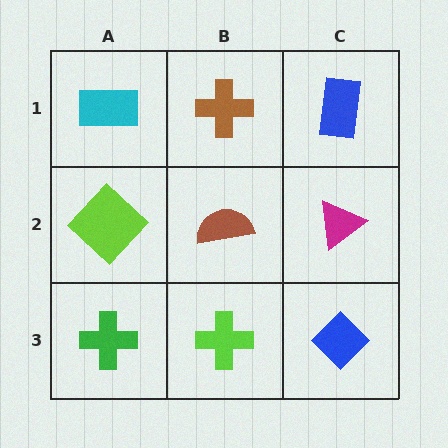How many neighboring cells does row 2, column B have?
4.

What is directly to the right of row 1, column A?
A brown cross.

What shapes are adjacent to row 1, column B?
A brown semicircle (row 2, column B), a cyan rectangle (row 1, column A), a blue rectangle (row 1, column C).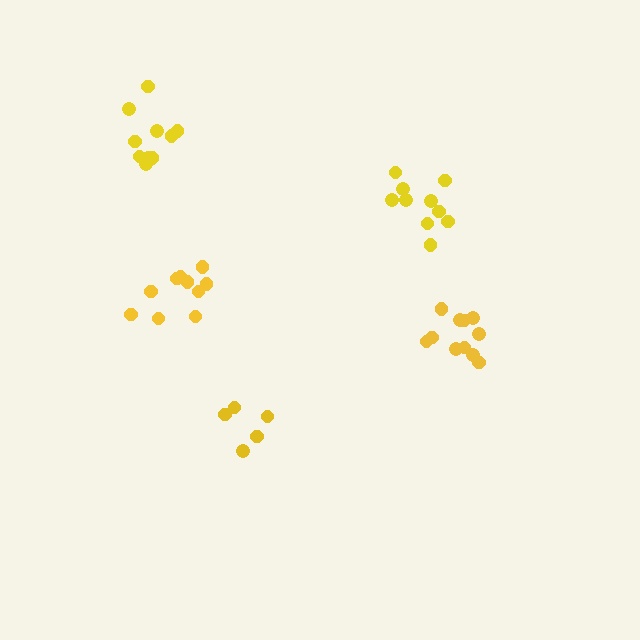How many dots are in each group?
Group 1: 11 dots, Group 2: 10 dots, Group 3: 10 dots, Group 4: 10 dots, Group 5: 5 dots (46 total).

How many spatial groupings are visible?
There are 5 spatial groupings.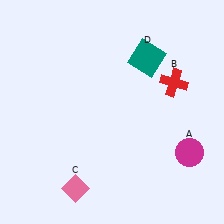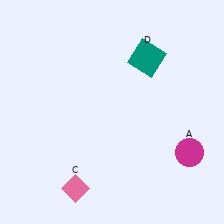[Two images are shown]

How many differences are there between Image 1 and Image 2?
There is 1 difference between the two images.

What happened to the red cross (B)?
The red cross (B) was removed in Image 2. It was in the top-right area of Image 1.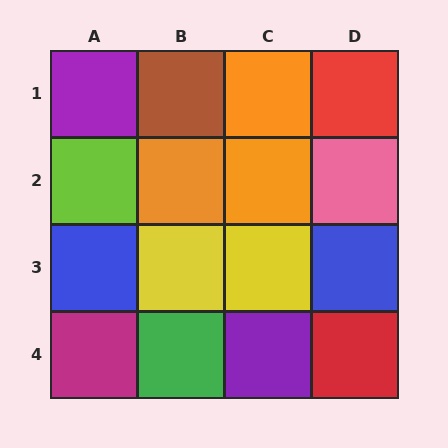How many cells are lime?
1 cell is lime.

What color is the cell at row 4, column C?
Purple.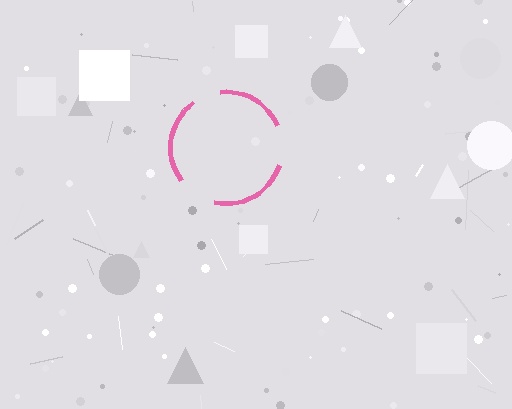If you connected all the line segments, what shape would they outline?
They would outline a circle.